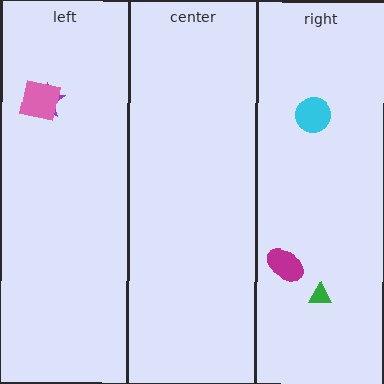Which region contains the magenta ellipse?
The right region.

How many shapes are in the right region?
3.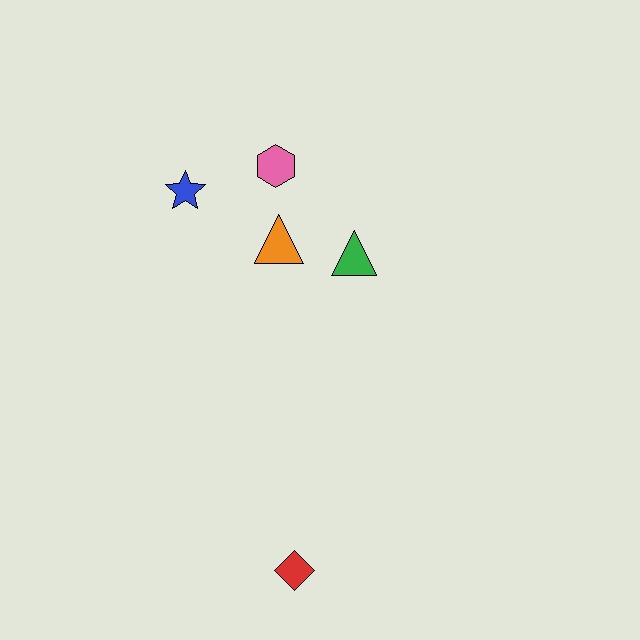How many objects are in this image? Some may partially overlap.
There are 5 objects.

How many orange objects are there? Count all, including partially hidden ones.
There is 1 orange object.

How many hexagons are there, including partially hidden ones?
There is 1 hexagon.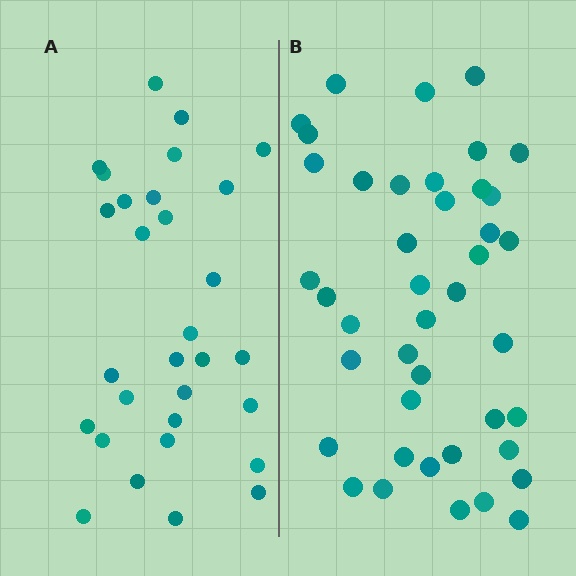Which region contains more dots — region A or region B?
Region B (the right region) has more dots.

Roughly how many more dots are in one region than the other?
Region B has roughly 12 or so more dots than region A.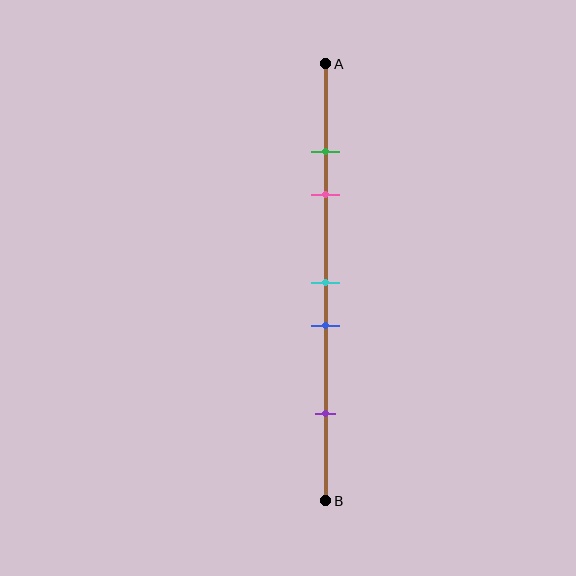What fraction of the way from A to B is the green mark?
The green mark is approximately 20% (0.2) of the way from A to B.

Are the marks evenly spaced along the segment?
No, the marks are not evenly spaced.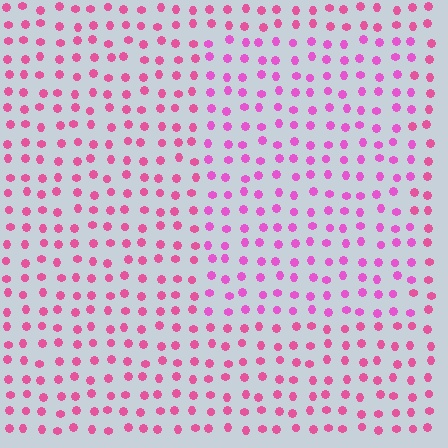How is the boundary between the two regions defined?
The boundary is defined purely by a slight shift in hue (about 21 degrees). Spacing, size, and orientation are identical on both sides.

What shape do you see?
I see a rectangle.